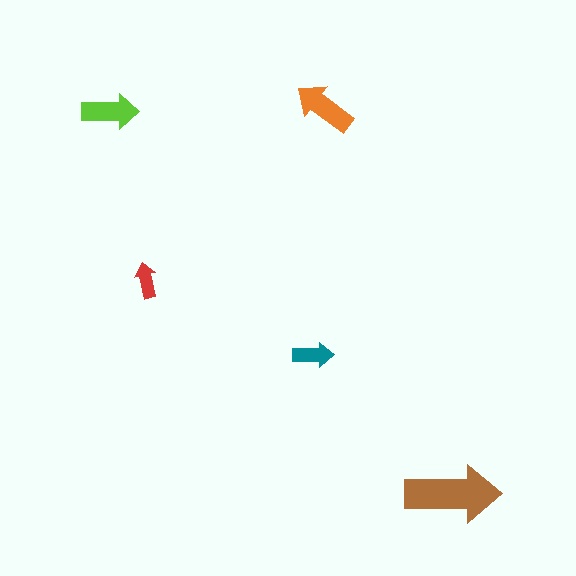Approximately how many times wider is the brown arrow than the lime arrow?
About 1.5 times wider.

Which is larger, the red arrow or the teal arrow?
The teal one.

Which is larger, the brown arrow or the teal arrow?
The brown one.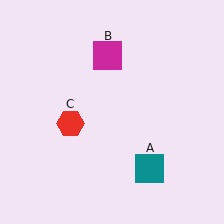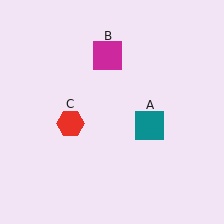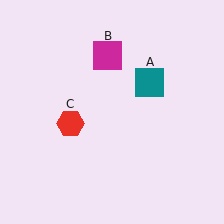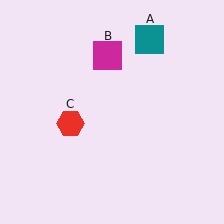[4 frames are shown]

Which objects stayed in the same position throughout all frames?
Magenta square (object B) and red hexagon (object C) remained stationary.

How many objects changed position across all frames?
1 object changed position: teal square (object A).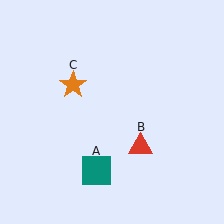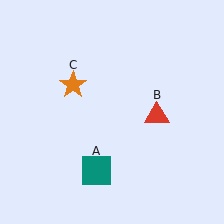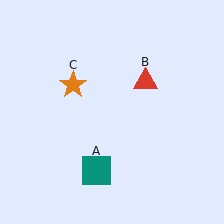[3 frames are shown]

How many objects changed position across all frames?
1 object changed position: red triangle (object B).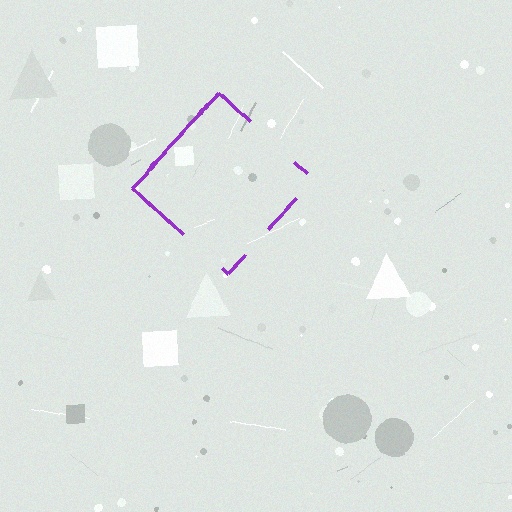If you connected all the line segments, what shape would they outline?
They would outline a diamond.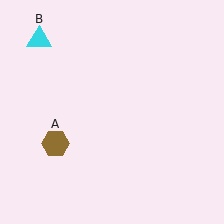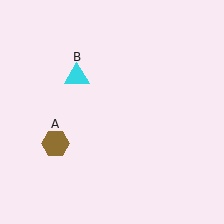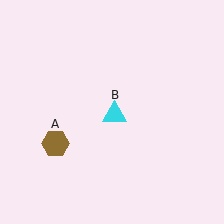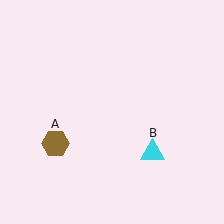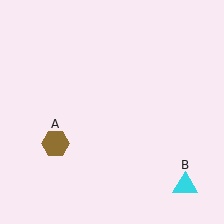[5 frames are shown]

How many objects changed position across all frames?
1 object changed position: cyan triangle (object B).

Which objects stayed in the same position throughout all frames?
Brown hexagon (object A) remained stationary.